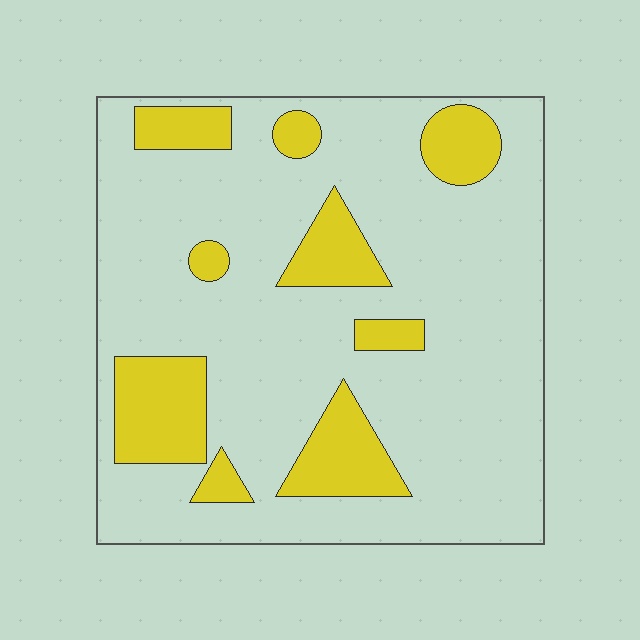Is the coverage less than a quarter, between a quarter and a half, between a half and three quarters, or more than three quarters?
Less than a quarter.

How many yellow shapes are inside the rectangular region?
9.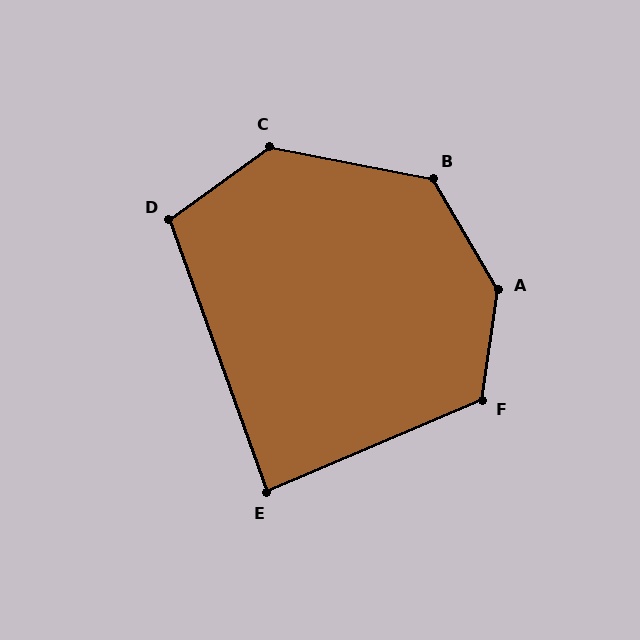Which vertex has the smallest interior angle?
E, at approximately 86 degrees.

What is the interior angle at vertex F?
Approximately 122 degrees (obtuse).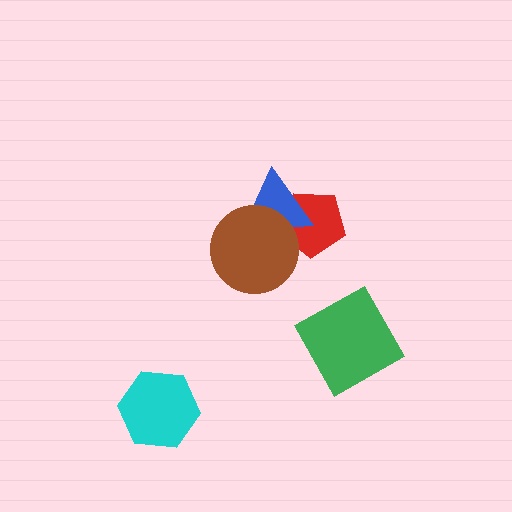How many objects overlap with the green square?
0 objects overlap with the green square.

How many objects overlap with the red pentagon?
2 objects overlap with the red pentagon.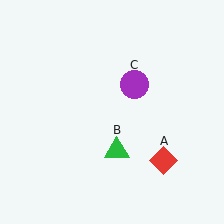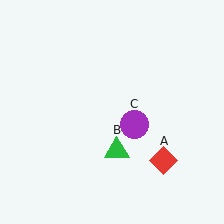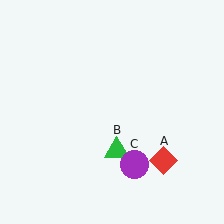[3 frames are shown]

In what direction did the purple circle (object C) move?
The purple circle (object C) moved down.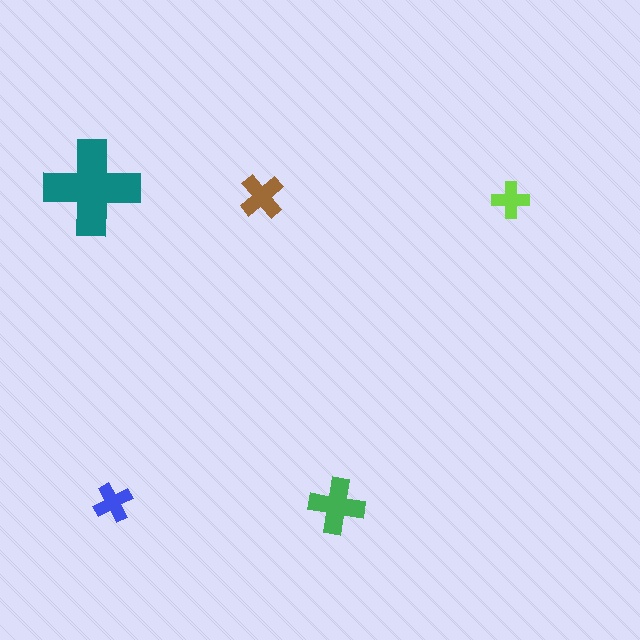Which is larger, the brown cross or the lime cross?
The brown one.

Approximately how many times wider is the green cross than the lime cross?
About 1.5 times wider.